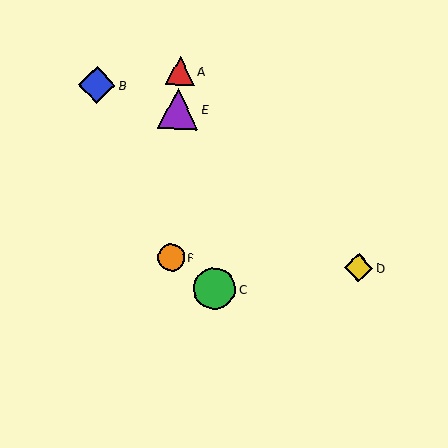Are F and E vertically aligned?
Yes, both are at x≈171.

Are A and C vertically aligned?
No, A is at x≈180 and C is at x≈215.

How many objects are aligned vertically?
3 objects (A, E, F) are aligned vertically.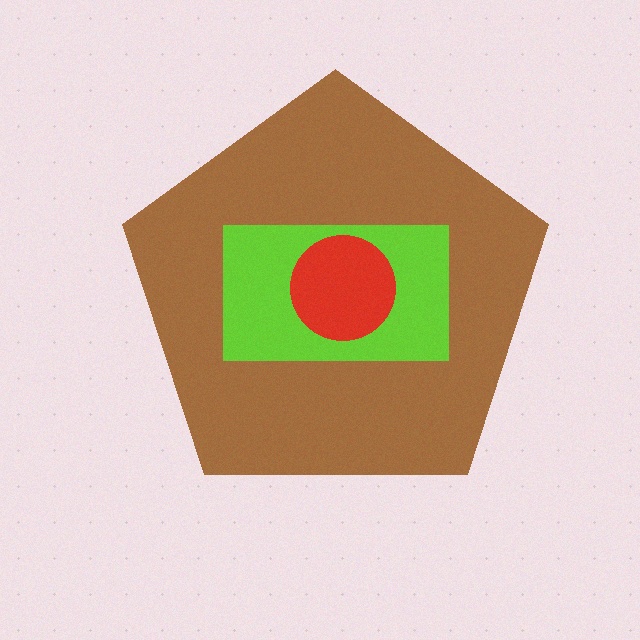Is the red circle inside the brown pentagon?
Yes.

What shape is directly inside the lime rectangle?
The red circle.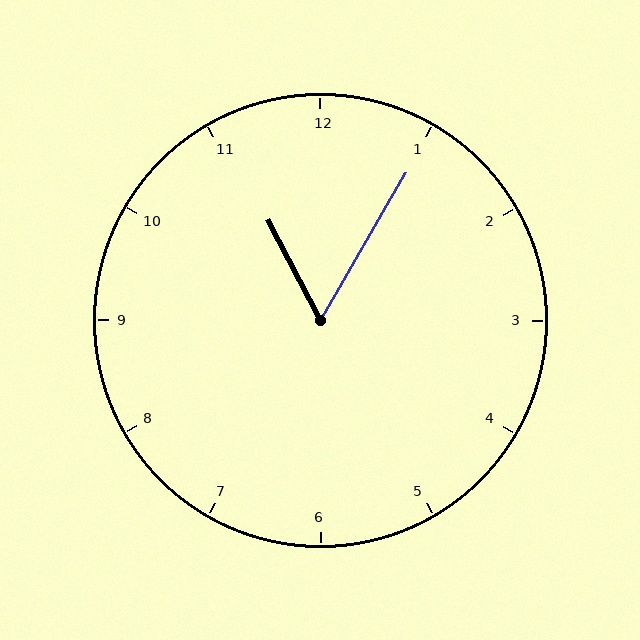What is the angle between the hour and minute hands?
Approximately 58 degrees.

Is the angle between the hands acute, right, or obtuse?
It is acute.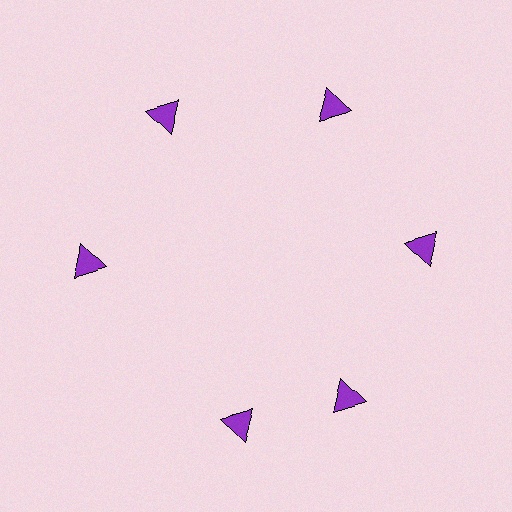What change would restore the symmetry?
The symmetry would be restored by rotating it back into even spacing with its neighbors so that all 6 triangles sit at equal angles and equal distance from the center.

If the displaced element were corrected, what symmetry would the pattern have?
It would have 6-fold rotational symmetry — the pattern would map onto itself every 60 degrees.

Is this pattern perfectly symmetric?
No. The 6 purple triangles are arranged in a ring, but one element near the 7 o'clock position is rotated out of alignment along the ring, breaking the 6-fold rotational symmetry.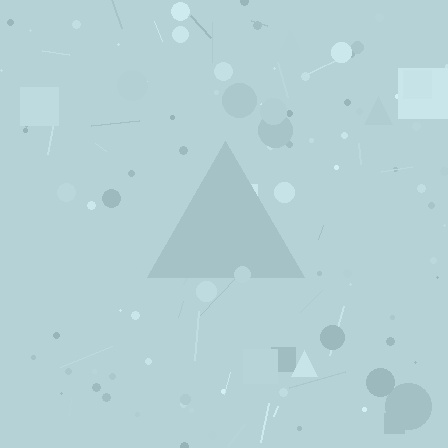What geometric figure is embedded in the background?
A triangle is embedded in the background.